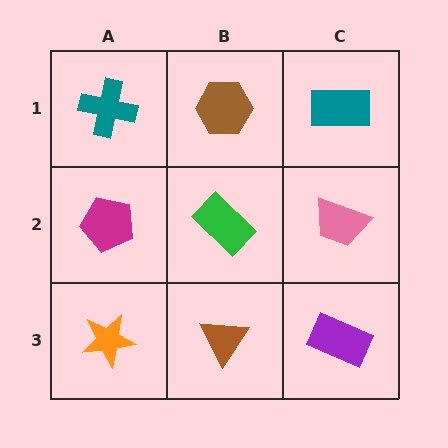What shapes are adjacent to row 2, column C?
A teal rectangle (row 1, column C), a purple rectangle (row 3, column C), a green rectangle (row 2, column B).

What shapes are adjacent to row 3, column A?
A magenta pentagon (row 2, column A), a brown triangle (row 3, column B).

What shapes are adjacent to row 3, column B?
A green rectangle (row 2, column B), an orange star (row 3, column A), a purple rectangle (row 3, column C).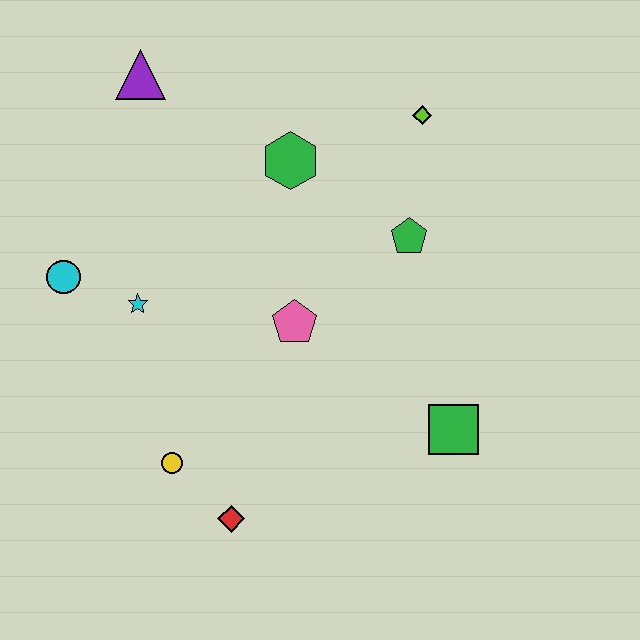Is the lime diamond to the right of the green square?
No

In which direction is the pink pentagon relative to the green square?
The pink pentagon is to the left of the green square.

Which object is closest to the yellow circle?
The red diamond is closest to the yellow circle.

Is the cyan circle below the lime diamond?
Yes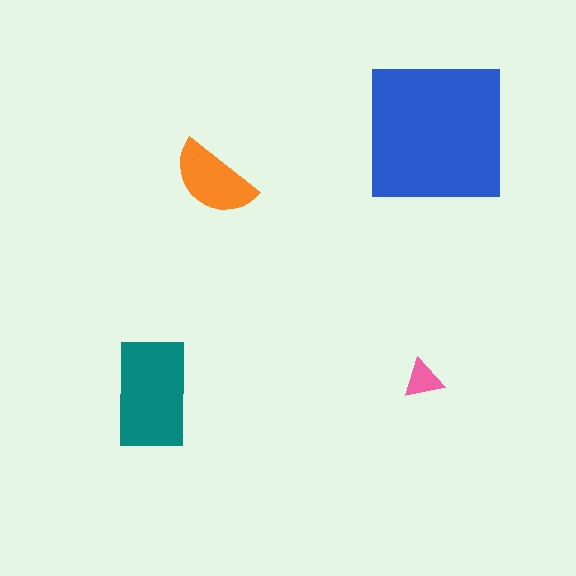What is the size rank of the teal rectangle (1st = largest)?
2nd.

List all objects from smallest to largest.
The pink triangle, the orange semicircle, the teal rectangle, the blue square.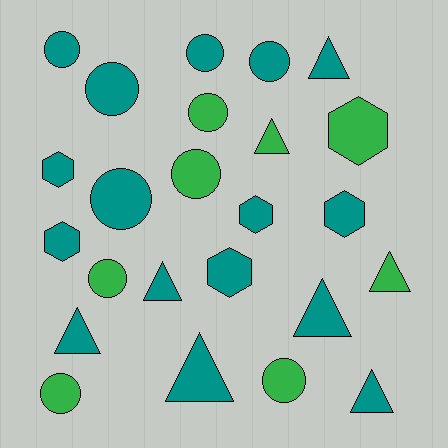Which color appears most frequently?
Teal, with 16 objects.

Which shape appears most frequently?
Circle, with 10 objects.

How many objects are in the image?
There are 24 objects.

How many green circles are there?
There are 5 green circles.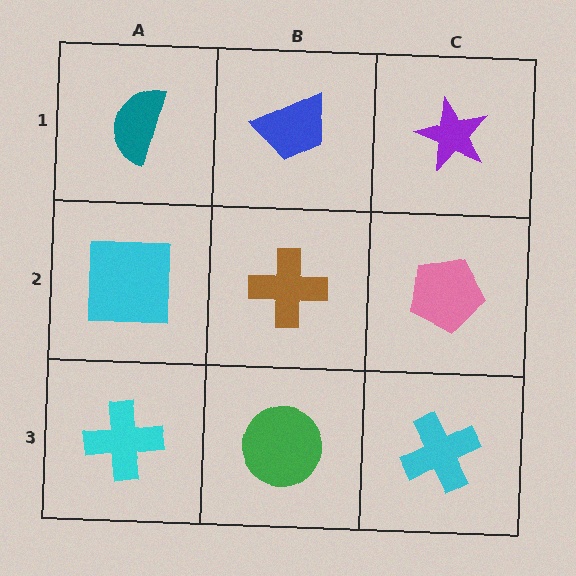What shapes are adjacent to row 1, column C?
A pink pentagon (row 2, column C), a blue trapezoid (row 1, column B).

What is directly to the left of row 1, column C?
A blue trapezoid.